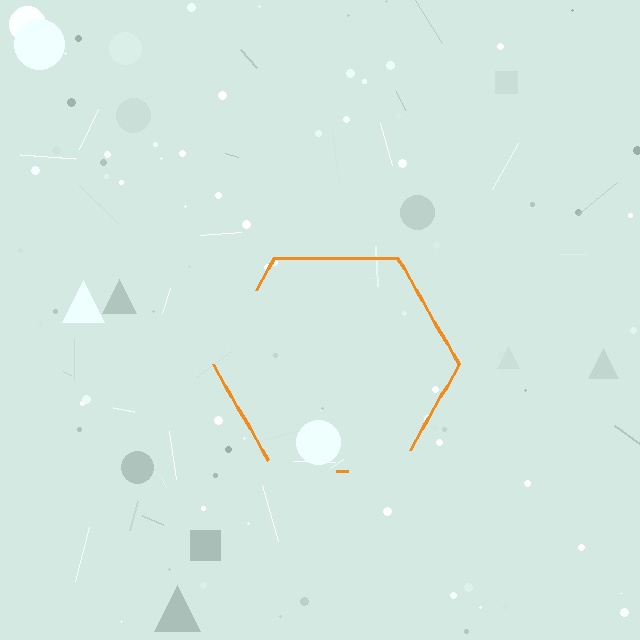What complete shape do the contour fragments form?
The contour fragments form a hexagon.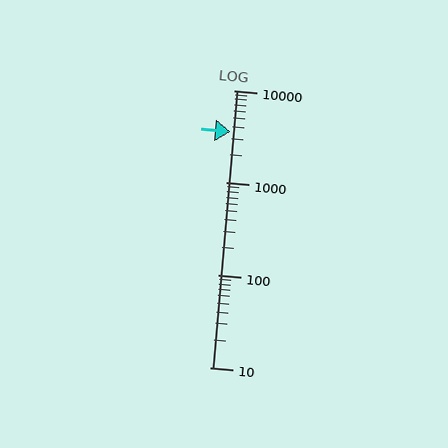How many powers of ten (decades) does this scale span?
The scale spans 3 decades, from 10 to 10000.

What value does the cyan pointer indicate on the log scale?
The pointer indicates approximately 3600.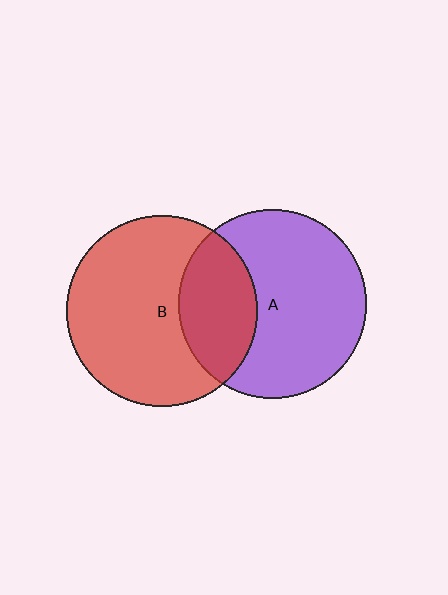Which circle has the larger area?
Circle B (red).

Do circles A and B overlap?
Yes.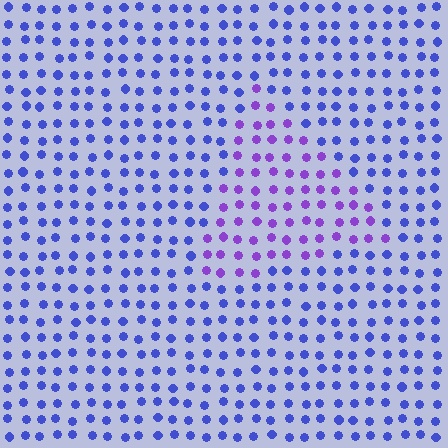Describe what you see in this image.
The image is filled with small blue elements in a uniform arrangement. A triangle-shaped region is visible where the elements are tinted to a slightly different hue, forming a subtle color boundary.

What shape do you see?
I see a triangle.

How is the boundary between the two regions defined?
The boundary is defined purely by a slight shift in hue (about 38 degrees). Spacing, size, and orientation are identical on both sides.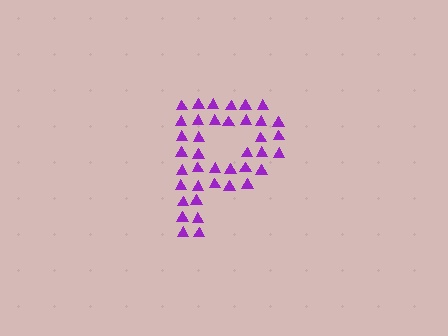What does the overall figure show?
The overall figure shows the letter P.